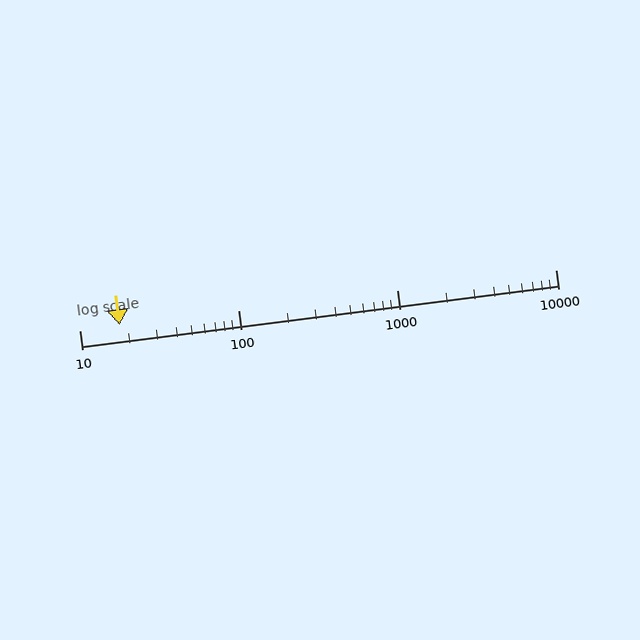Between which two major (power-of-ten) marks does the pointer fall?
The pointer is between 10 and 100.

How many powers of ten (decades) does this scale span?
The scale spans 3 decades, from 10 to 10000.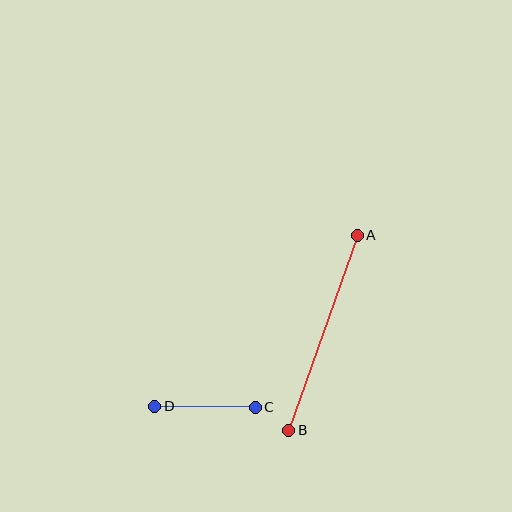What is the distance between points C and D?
The distance is approximately 100 pixels.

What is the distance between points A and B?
The distance is approximately 206 pixels.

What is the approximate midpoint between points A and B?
The midpoint is at approximately (323, 333) pixels.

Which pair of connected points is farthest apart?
Points A and B are farthest apart.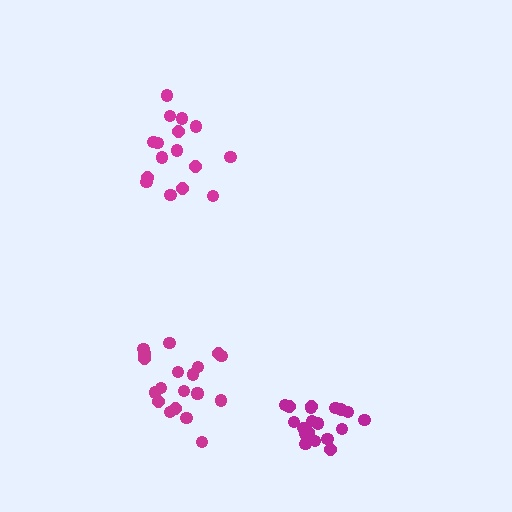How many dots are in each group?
Group 1: 16 dots, Group 2: 20 dots, Group 3: 20 dots (56 total).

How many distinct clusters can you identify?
There are 3 distinct clusters.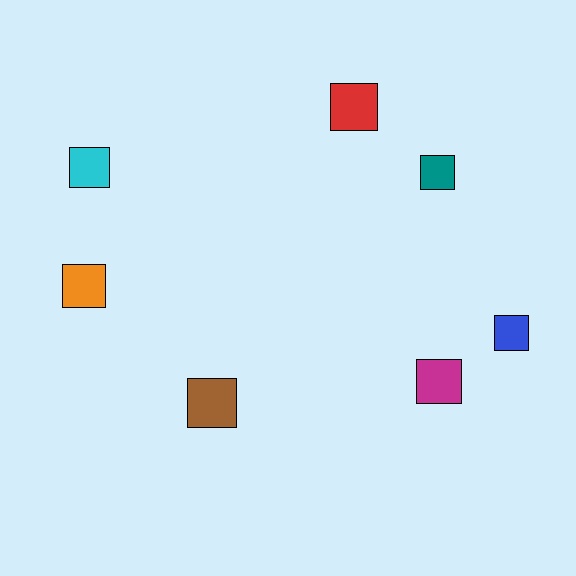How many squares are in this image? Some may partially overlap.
There are 7 squares.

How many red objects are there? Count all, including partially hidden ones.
There is 1 red object.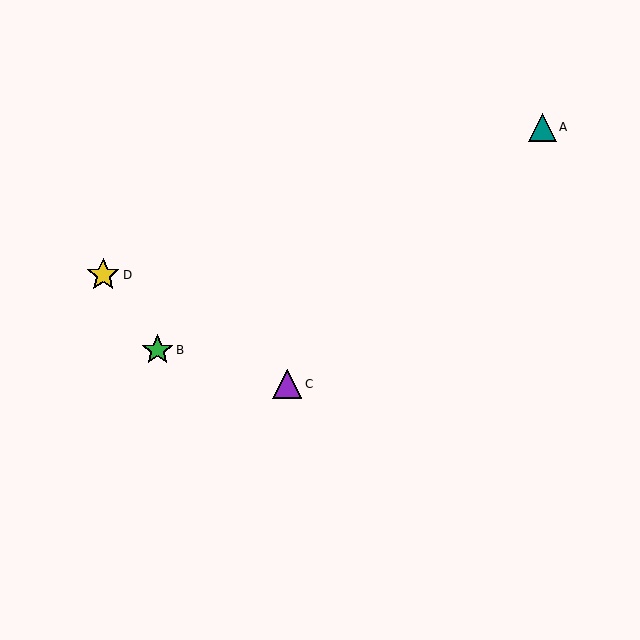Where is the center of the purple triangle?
The center of the purple triangle is at (287, 384).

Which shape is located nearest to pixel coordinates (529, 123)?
The teal triangle (labeled A) at (542, 127) is nearest to that location.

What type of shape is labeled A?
Shape A is a teal triangle.